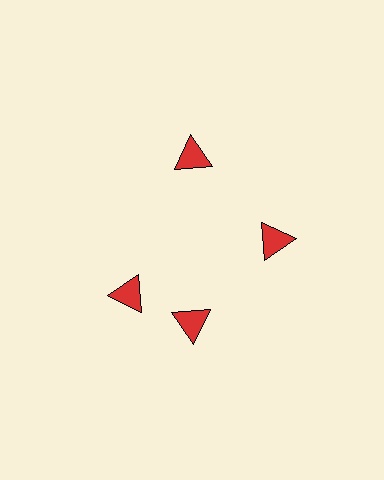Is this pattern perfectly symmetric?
No. The 4 red triangles are arranged in a ring, but one element near the 9 o'clock position is rotated out of alignment along the ring, breaking the 4-fold rotational symmetry.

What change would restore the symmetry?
The symmetry would be restored by rotating it back into even spacing with its neighbors so that all 4 triangles sit at equal angles and equal distance from the center.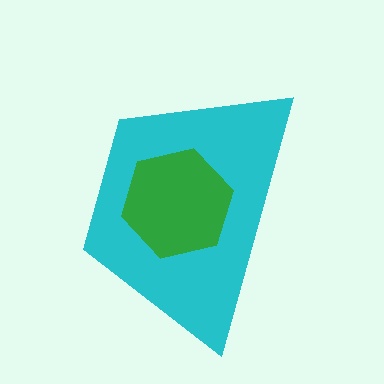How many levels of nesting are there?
2.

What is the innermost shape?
The green hexagon.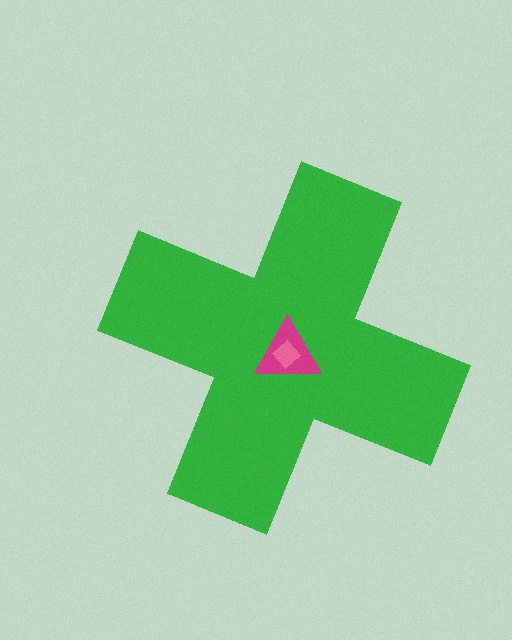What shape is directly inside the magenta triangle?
The pink diamond.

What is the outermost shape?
The green cross.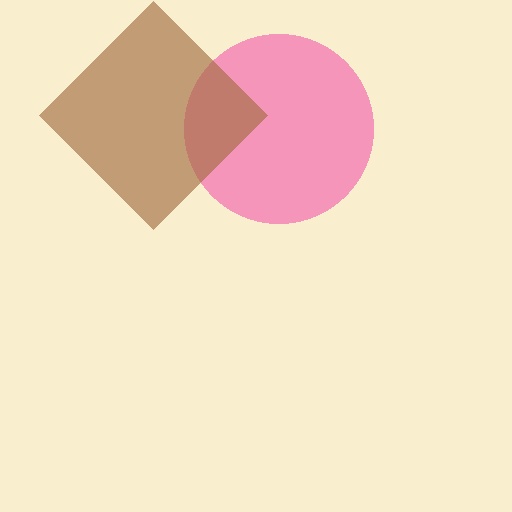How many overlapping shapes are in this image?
There are 2 overlapping shapes in the image.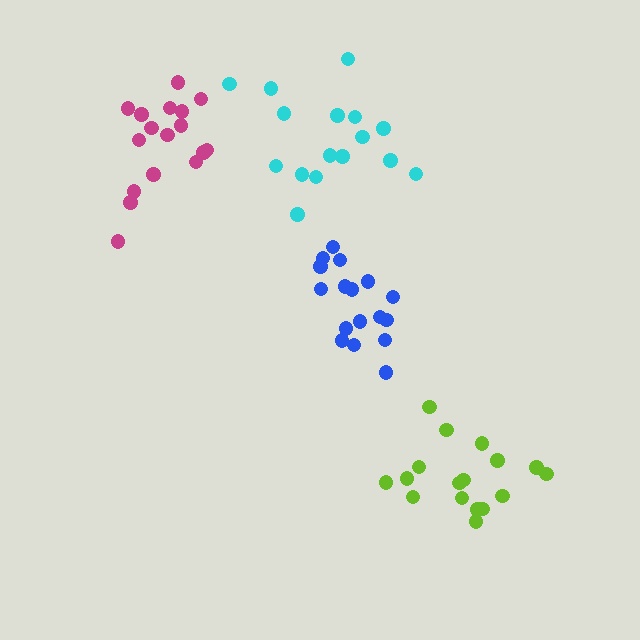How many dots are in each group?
Group 1: 16 dots, Group 2: 17 dots, Group 3: 17 dots, Group 4: 17 dots (67 total).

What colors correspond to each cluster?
The clusters are colored: cyan, blue, magenta, lime.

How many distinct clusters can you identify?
There are 4 distinct clusters.